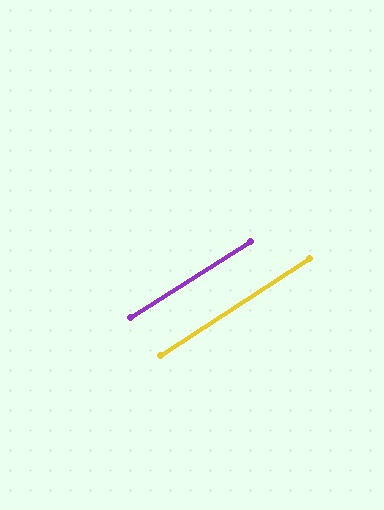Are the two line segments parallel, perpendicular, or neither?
Parallel — their directions differ by only 0.5°.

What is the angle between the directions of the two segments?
Approximately 1 degree.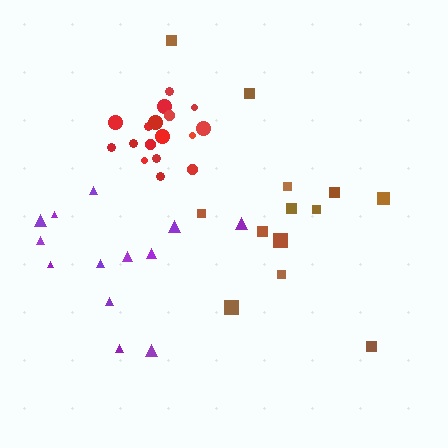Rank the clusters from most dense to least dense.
red, purple, brown.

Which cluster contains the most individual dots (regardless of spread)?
Red (17).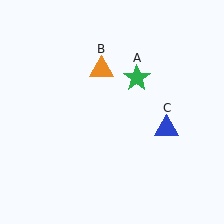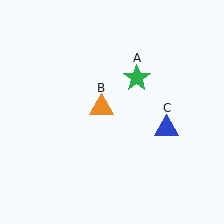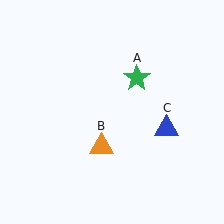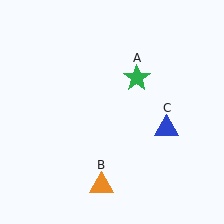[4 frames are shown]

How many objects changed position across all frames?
1 object changed position: orange triangle (object B).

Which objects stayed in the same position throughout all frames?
Green star (object A) and blue triangle (object C) remained stationary.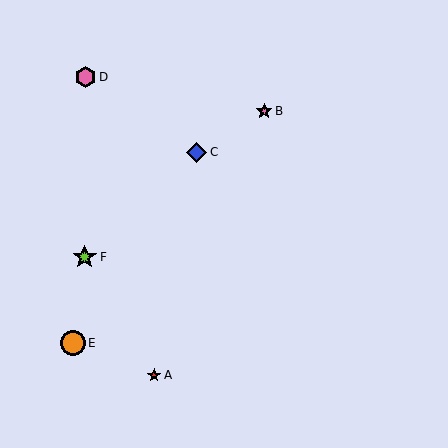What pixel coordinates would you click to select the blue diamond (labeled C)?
Click at (197, 152) to select the blue diamond C.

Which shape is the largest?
The orange circle (labeled E) is the largest.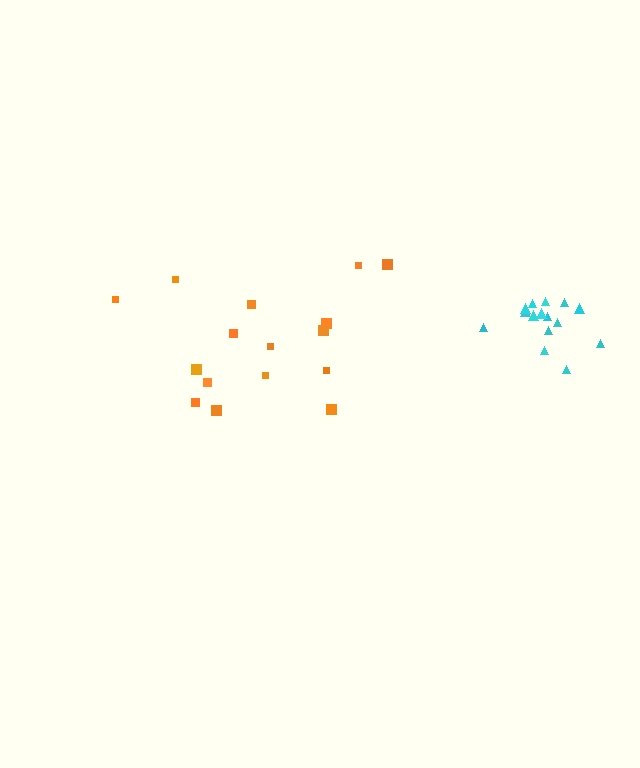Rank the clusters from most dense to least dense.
cyan, orange.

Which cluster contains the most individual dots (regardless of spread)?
Orange (16).